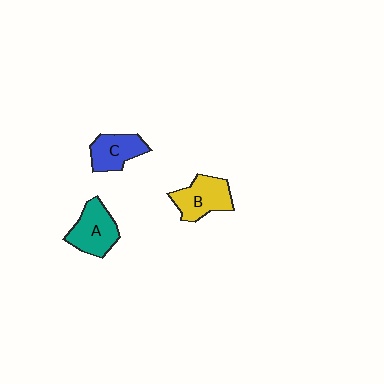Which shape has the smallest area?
Shape C (blue).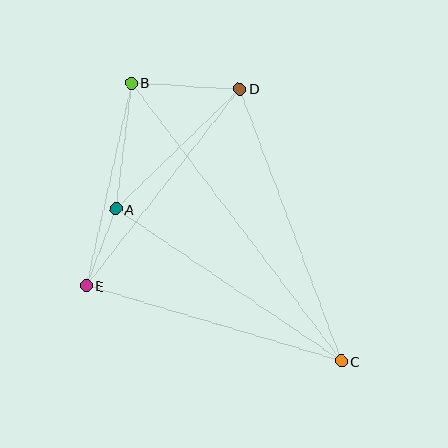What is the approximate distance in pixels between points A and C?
The distance between A and C is approximately 272 pixels.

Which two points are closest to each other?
Points A and E are closest to each other.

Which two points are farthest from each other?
Points B and C are farthest from each other.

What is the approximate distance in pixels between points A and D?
The distance between A and D is approximately 172 pixels.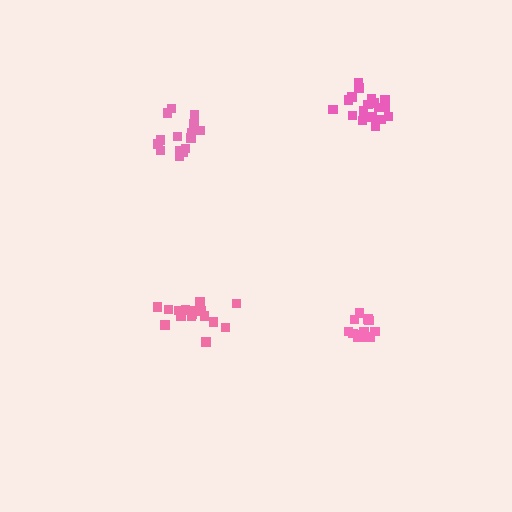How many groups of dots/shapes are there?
There are 4 groups.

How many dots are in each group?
Group 1: 12 dots, Group 2: 15 dots, Group 3: 17 dots, Group 4: 18 dots (62 total).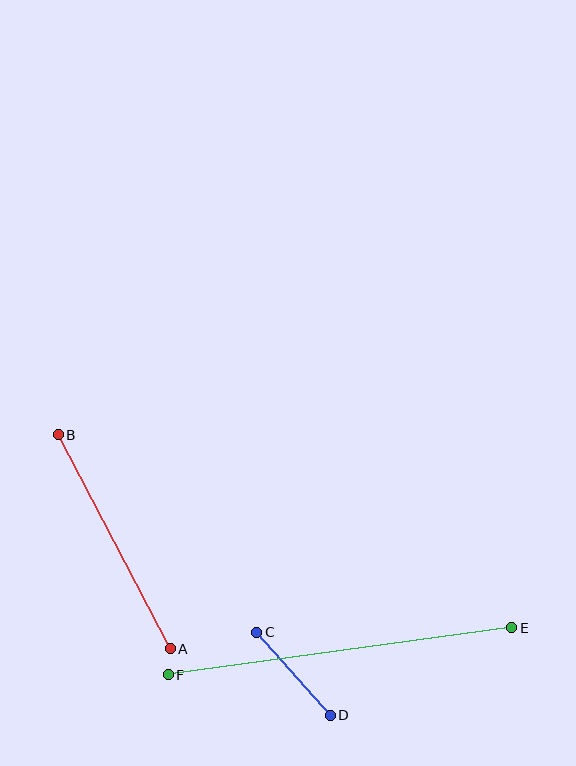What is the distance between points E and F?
The distance is approximately 347 pixels.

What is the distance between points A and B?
The distance is approximately 242 pixels.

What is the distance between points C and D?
The distance is approximately 111 pixels.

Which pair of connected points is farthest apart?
Points E and F are farthest apart.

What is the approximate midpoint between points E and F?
The midpoint is at approximately (340, 651) pixels.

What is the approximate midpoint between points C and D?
The midpoint is at approximately (293, 674) pixels.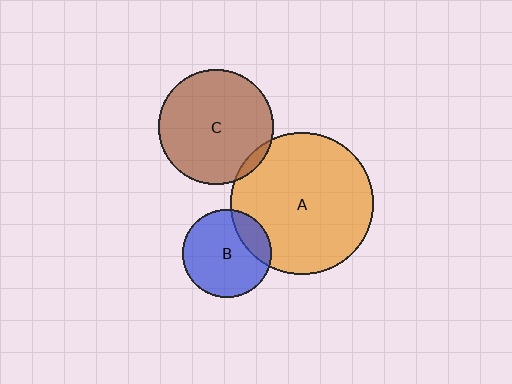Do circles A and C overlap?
Yes.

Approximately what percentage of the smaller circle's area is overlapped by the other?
Approximately 5%.